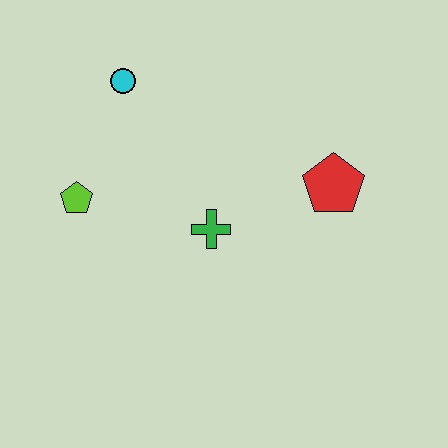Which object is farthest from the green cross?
The cyan circle is farthest from the green cross.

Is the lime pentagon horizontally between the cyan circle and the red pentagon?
No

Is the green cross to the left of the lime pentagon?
No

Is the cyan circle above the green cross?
Yes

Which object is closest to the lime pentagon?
The cyan circle is closest to the lime pentagon.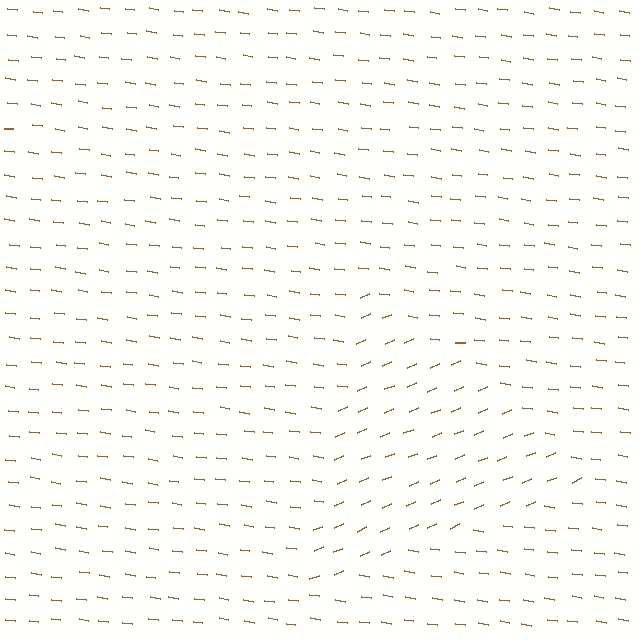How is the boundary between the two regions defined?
The boundary is defined purely by a change in line orientation (approximately 31 degrees difference). All lines are the same color and thickness.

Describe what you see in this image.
The image is filled with small brown line segments. A triangle region in the image has lines oriented differently from the surrounding lines, creating a visible texture boundary.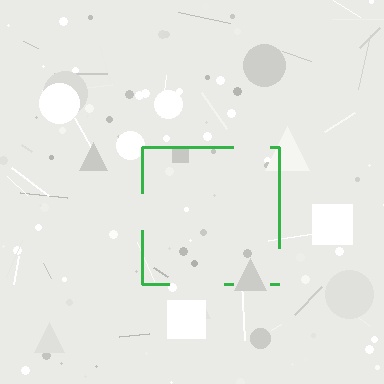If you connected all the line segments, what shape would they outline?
They would outline a square.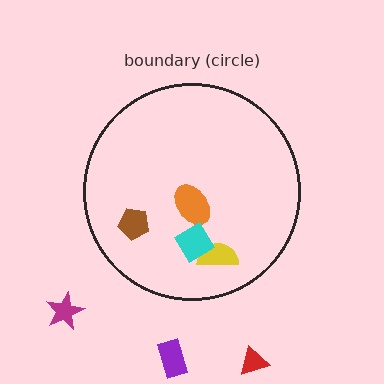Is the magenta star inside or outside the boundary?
Outside.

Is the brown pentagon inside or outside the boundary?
Inside.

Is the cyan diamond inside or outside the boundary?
Inside.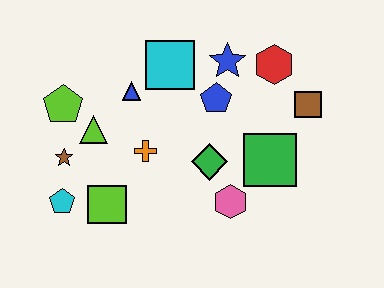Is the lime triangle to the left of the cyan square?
Yes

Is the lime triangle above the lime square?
Yes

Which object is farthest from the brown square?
The cyan pentagon is farthest from the brown square.